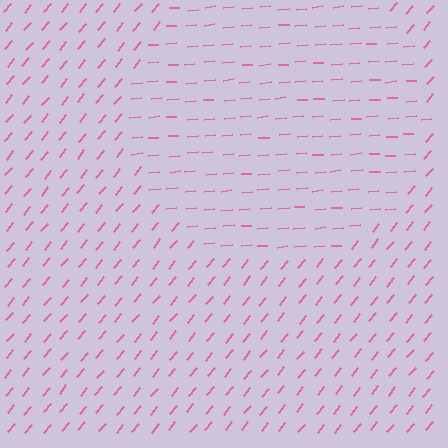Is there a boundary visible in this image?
Yes, there is a texture boundary formed by a change in line orientation.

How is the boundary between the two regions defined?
The boundary is defined purely by a change in line orientation (approximately 45 degrees difference). All lines are the same color and thickness.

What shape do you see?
I see a circle.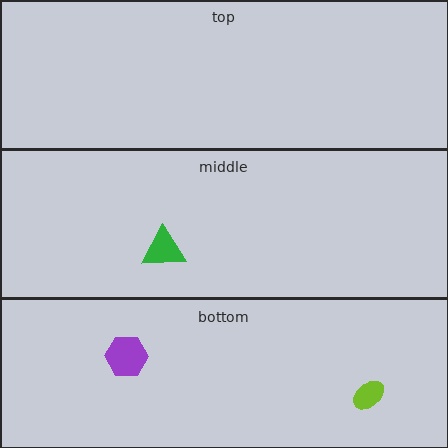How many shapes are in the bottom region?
2.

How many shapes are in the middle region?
1.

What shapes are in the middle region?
The green triangle.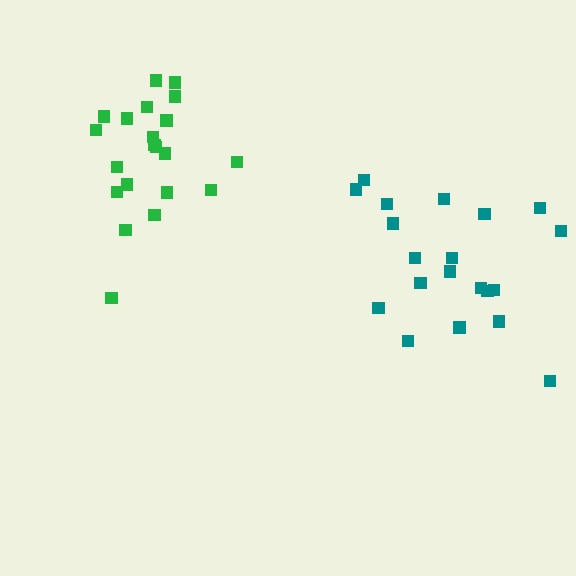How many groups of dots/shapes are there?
There are 2 groups.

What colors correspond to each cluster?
The clusters are colored: green, teal.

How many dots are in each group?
Group 1: 21 dots, Group 2: 20 dots (41 total).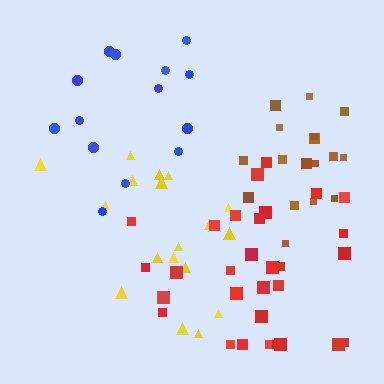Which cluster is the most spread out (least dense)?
Blue.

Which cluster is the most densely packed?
Brown.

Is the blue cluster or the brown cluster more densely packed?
Brown.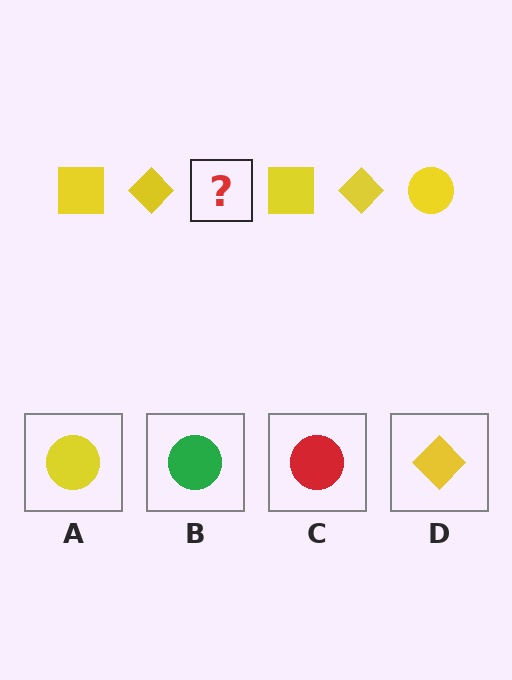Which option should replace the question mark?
Option A.